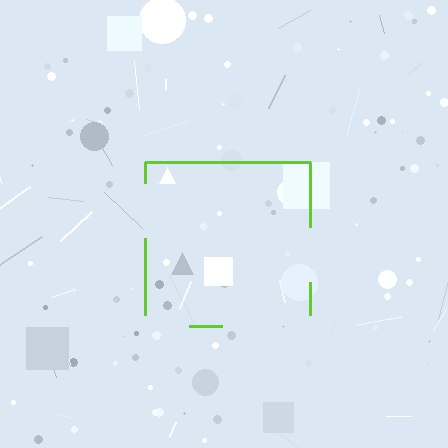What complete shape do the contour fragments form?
The contour fragments form a square.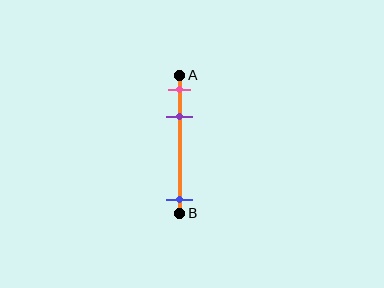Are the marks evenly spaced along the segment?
No, the marks are not evenly spaced.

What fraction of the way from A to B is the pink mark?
The pink mark is approximately 10% (0.1) of the way from A to B.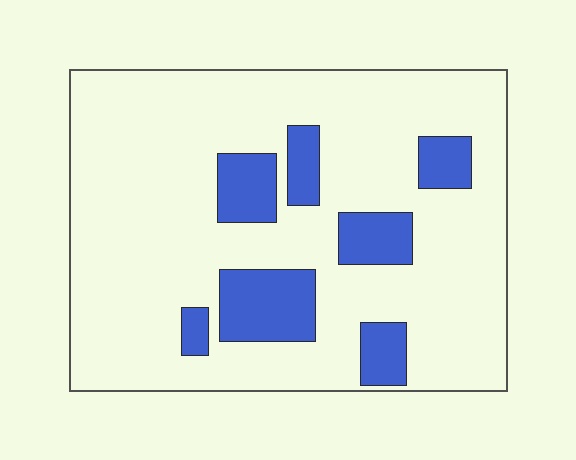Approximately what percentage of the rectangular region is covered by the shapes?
Approximately 20%.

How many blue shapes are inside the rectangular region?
7.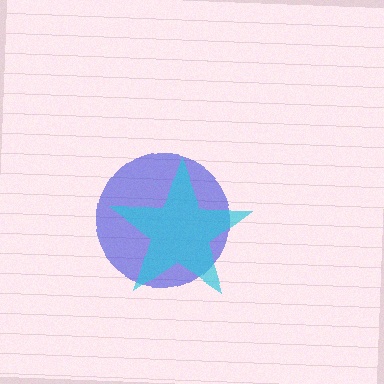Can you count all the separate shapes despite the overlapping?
Yes, there are 2 separate shapes.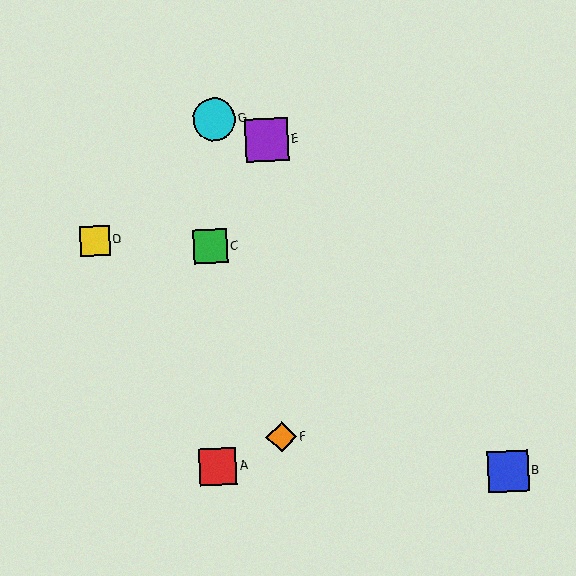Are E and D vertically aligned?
No, E is at x≈267 and D is at x≈95.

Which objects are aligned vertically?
Objects E, F are aligned vertically.